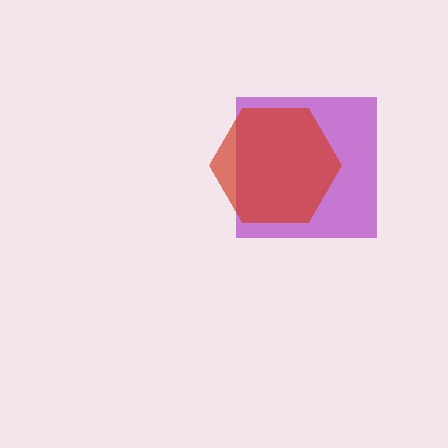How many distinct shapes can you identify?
There are 2 distinct shapes: a purple square, a red hexagon.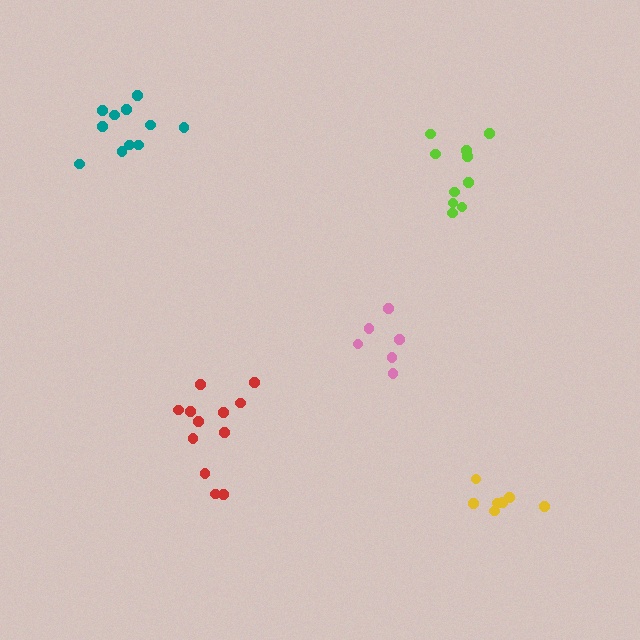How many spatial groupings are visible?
There are 5 spatial groupings.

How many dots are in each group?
Group 1: 12 dots, Group 2: 7 dots, Group 3: 11 dots, Group 4: 6 dots, Group 5: 10 dots (46 total).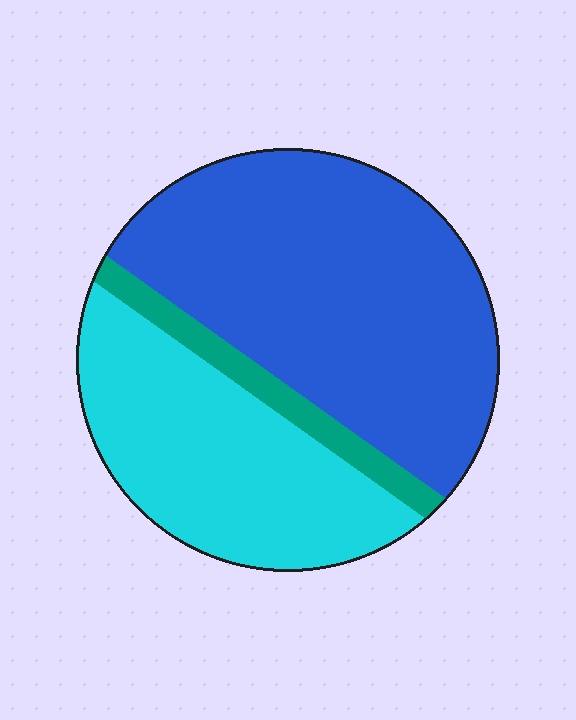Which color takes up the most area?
Blue, at roughly 55%.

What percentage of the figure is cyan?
Cyan covers about 35% of the figure.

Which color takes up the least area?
Teal, at roughly 10%.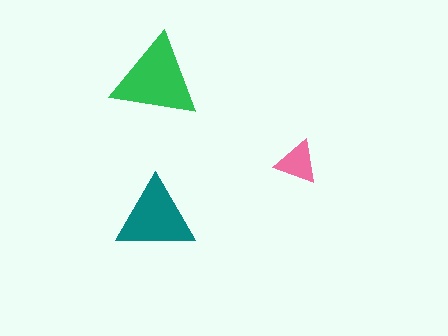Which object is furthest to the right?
The pink triangle is rightmost.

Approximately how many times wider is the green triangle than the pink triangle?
About 2 times wider.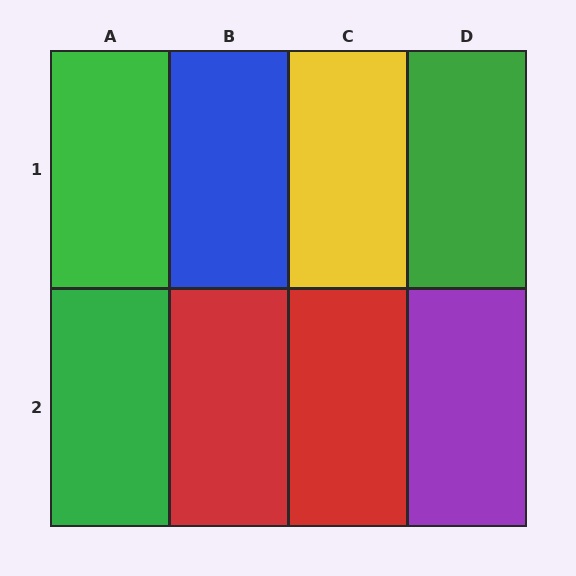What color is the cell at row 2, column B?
Red.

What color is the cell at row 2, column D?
Purple.